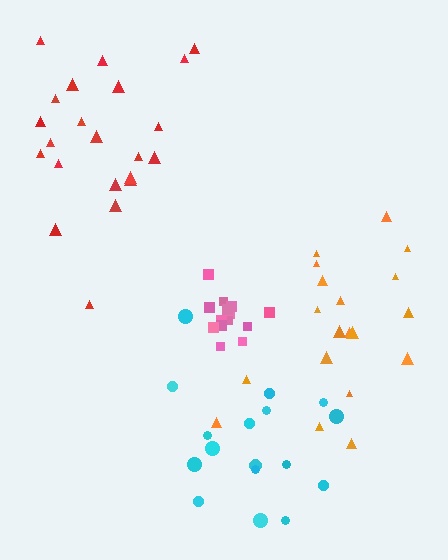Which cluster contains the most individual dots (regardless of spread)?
Red (22).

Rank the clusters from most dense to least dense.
pink, orange, red, cyan.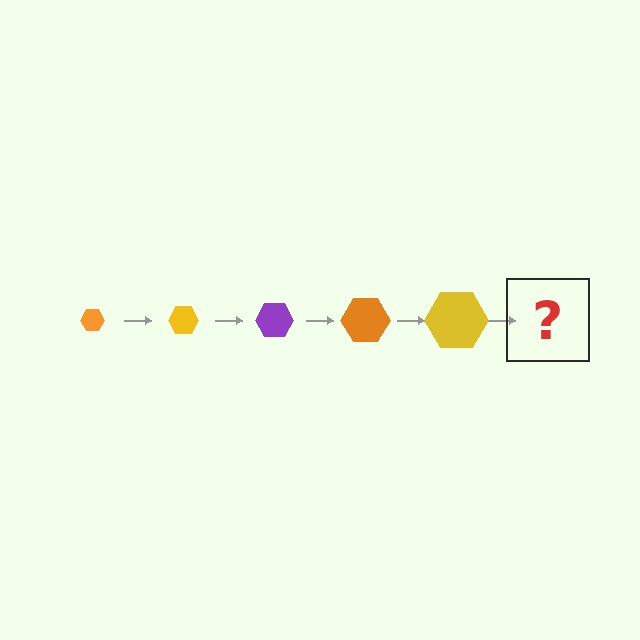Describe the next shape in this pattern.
It should be a purple hexagon, larger than the previous one.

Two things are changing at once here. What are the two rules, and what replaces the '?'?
The two rules are that the hexagon grows larger each step and the color cycles through orange, yellow, and purple. The '?' should be a purple hexagon, larger than the previous one.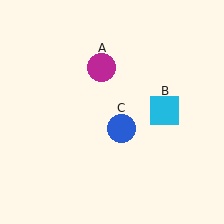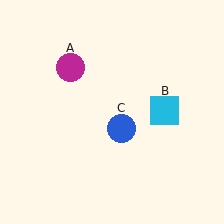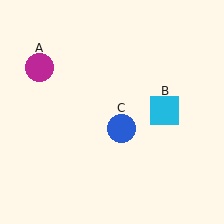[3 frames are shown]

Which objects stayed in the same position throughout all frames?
Cyan square (object B) and blue circle (object C) remained stationary.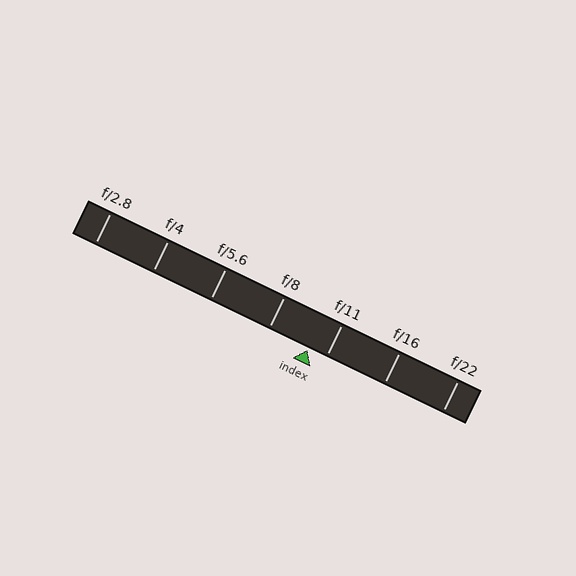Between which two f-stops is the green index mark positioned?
The index mark is between f/8 and f/11.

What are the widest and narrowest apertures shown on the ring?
The widest aperture shown is f/2.8 and the narrowest is f/22.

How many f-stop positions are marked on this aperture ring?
There are 7 f-stop positions marked.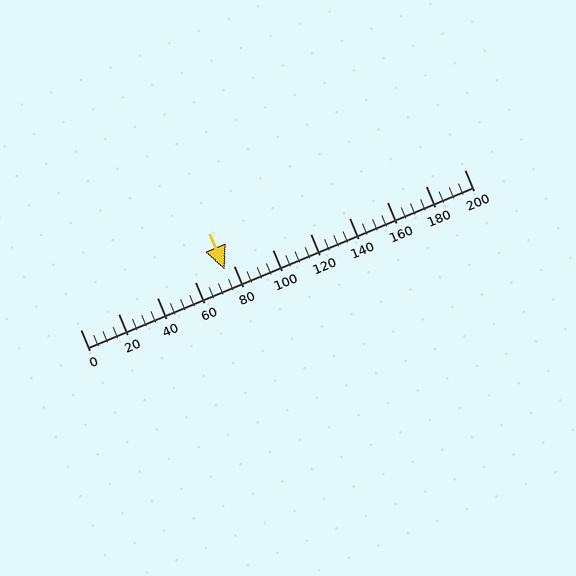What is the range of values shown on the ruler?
The ruler shows values from 0 to 200.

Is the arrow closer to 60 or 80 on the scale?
The arrow is closer to 80.